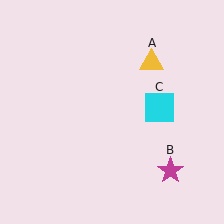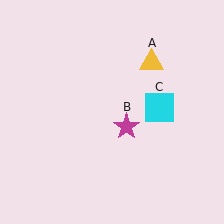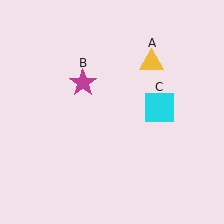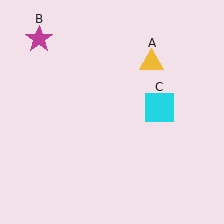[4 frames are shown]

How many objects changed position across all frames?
1 object changed position: magenta star (object B).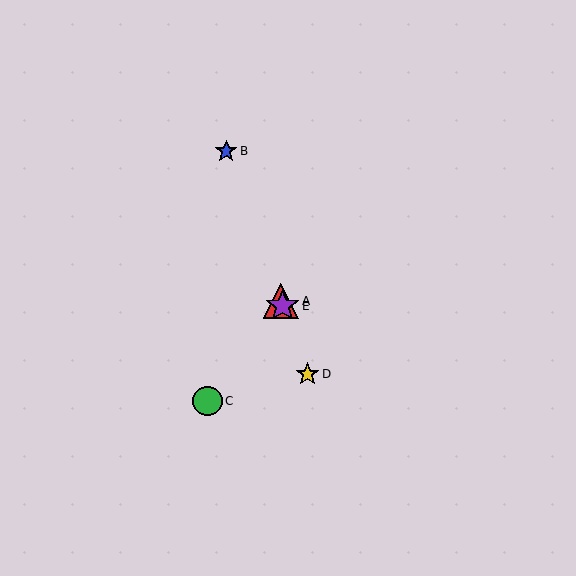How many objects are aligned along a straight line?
4 objects (A, B, D, E) are aligned along a straight line.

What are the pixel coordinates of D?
Object D is at (307, 374).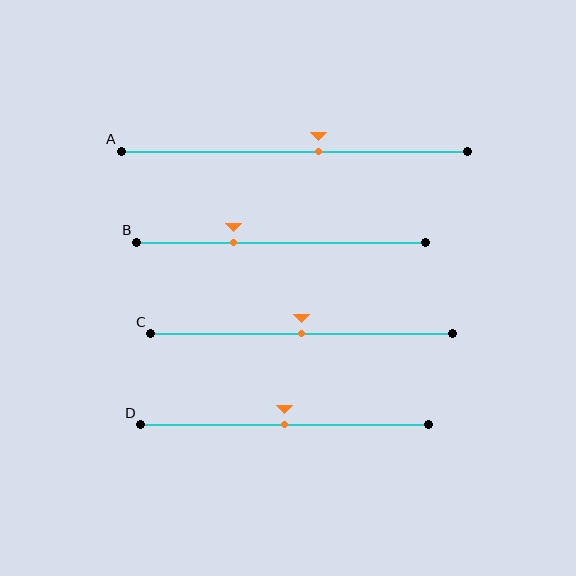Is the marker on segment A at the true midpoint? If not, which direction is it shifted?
No, the marker on segment A is shifted to the right by about 7% of the segment length.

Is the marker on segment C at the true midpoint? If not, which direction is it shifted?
Yes, the marker on segment C is at the true midpoint.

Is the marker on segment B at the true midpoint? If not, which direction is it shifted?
No, the marker on segment B is shifted to the left by about 16% of the segment length.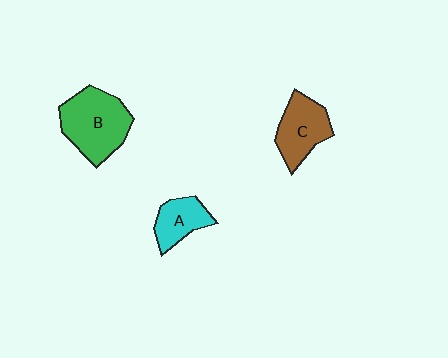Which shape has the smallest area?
Shape A (cyan).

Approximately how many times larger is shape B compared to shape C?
Approximately 1.4 times.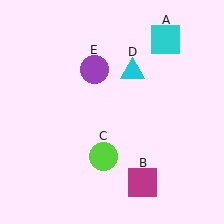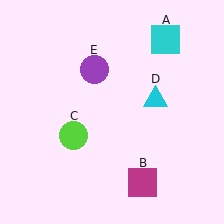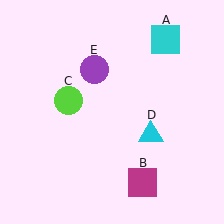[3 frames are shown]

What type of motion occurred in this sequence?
The lime circle (object C), cyan triangle (object D) rotated clockwise around the center of the scene.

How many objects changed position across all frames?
2 objects changed position: lime circle (object C), cyan triangle (object D).